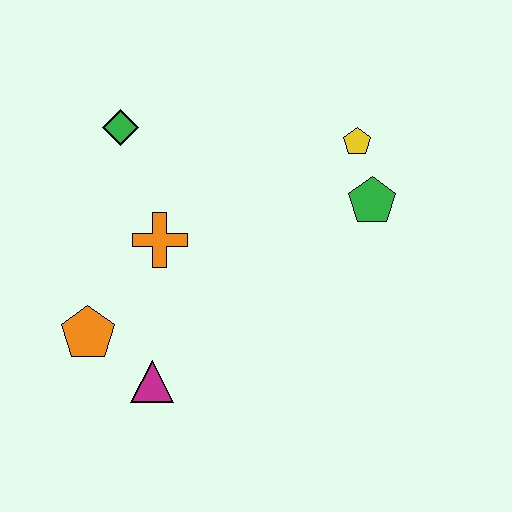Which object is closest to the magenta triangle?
The orange pentagon is closest to the magenta triangle.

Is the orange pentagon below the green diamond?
Yes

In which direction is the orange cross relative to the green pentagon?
The orange cross is to the left of the green pentagon.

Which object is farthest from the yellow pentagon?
The orange pentagon is farthest from the yellow pentagon.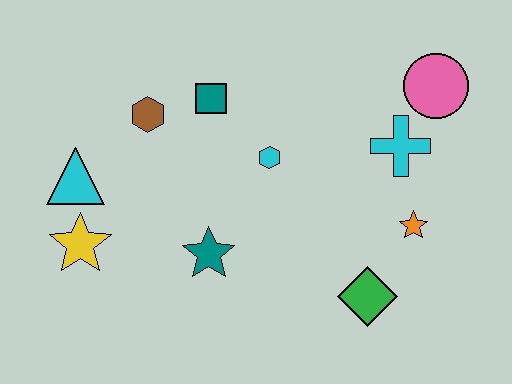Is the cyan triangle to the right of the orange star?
No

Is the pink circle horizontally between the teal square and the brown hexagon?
No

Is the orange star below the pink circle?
Yes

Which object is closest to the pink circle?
The cyan cross is closest to the pink circle.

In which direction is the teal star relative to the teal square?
The teal star is below the teal square.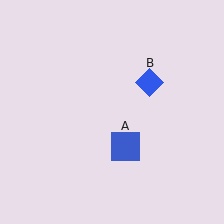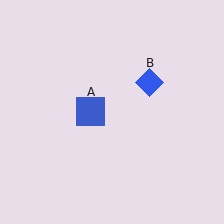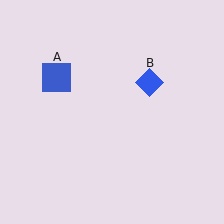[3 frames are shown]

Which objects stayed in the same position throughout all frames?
Blue diamond (object B) remained stationary.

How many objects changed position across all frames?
1 object changed position: blue square (object A).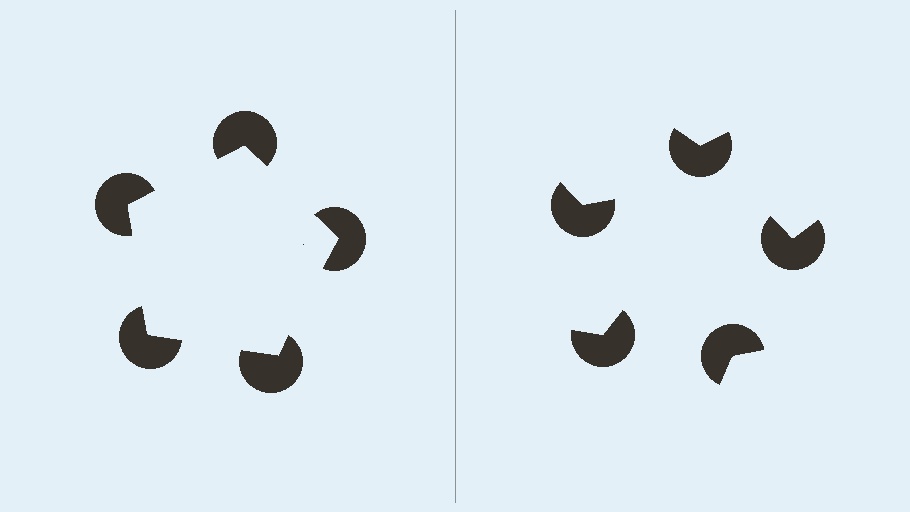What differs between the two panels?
The pac-man discs are positioned identically on both sides; only the wedge orientations differ. On the left they align to a pentagon; on the right they are misaligned.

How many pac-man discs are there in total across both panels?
10 — 5 on each side.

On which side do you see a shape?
An illusory pentagon appears on the left side. On the right side the wedge cuts are rotated, so no coherent shape forms.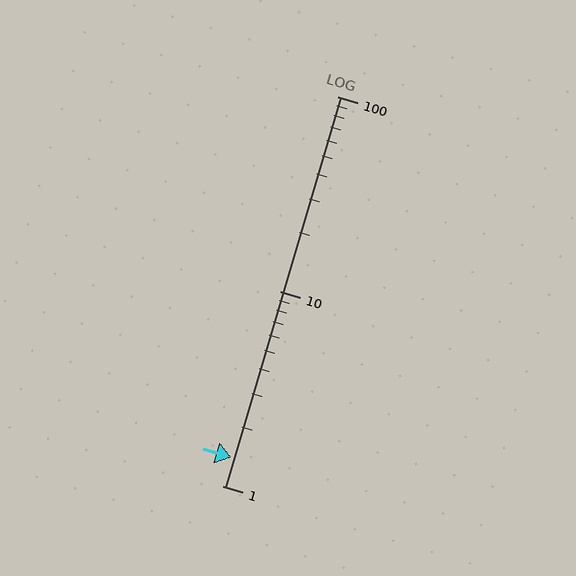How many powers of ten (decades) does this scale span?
The scale spans 2 decades, from 1 to 100.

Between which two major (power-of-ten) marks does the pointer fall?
The pointer is between 1 and 10.